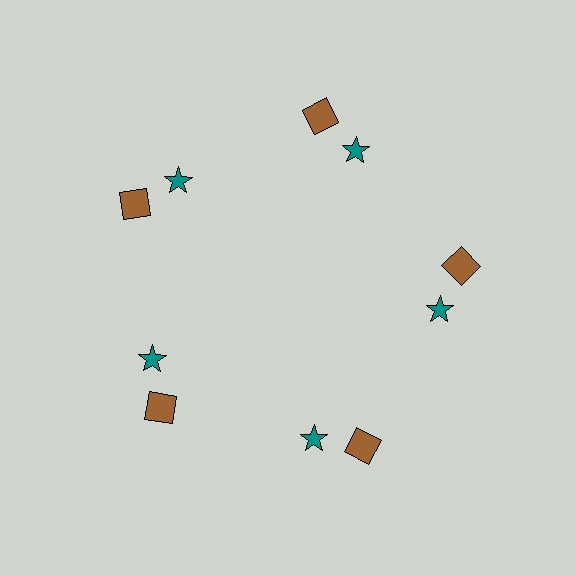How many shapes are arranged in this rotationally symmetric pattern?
There are 10 shapes, arranged in 5 groups of 2.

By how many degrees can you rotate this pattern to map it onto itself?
The pattern maps onto itself every 72 degrees of rotation.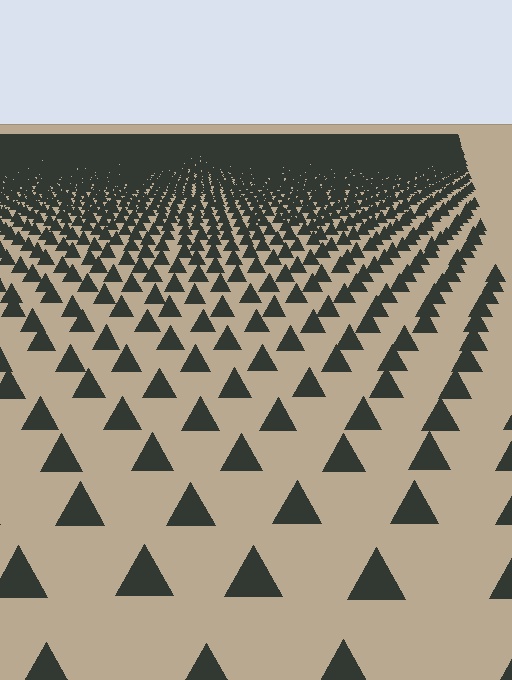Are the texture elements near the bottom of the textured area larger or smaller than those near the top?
Larger. Near the bottom, elements are closer to the viewer and appear at a bigger on-screen size.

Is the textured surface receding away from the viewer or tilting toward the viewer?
The surface is receding away from the viewer. Texture elements get smaller and denser toward the top.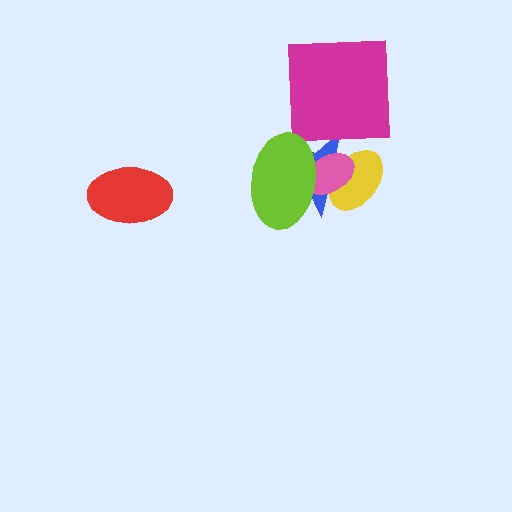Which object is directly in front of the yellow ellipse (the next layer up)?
The pink ellipse is directly in front of the yellow ellipse.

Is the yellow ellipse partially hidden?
Yes, it is partially covered by another shape.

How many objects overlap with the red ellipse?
0 objects overlap with the red ellipse.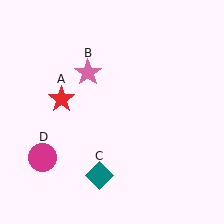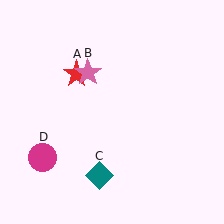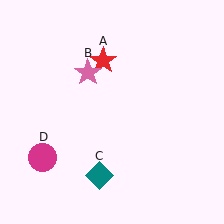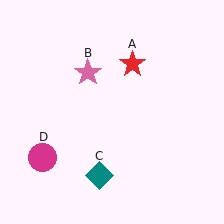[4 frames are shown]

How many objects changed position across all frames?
1 object changed position: red star (object A).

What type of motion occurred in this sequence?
The red star (object A) rotated clockwise around the center of the scene.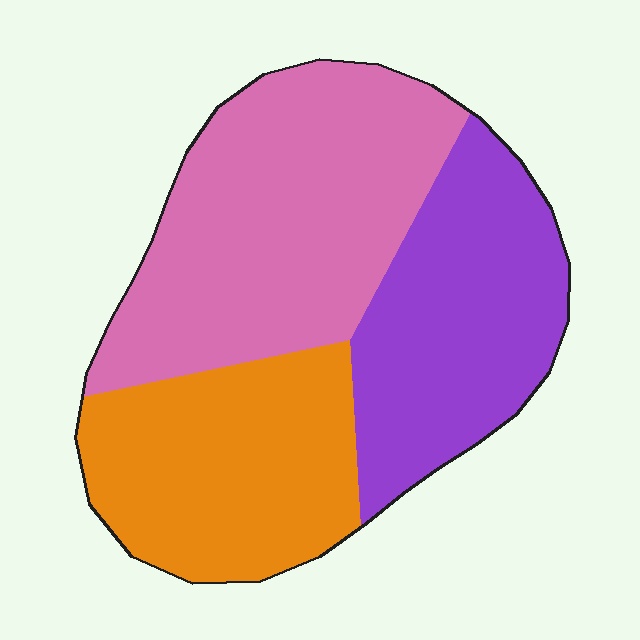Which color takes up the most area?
Pink, at roughly 40%.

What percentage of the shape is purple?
Purple takes up about one third (1/3) of the shape.